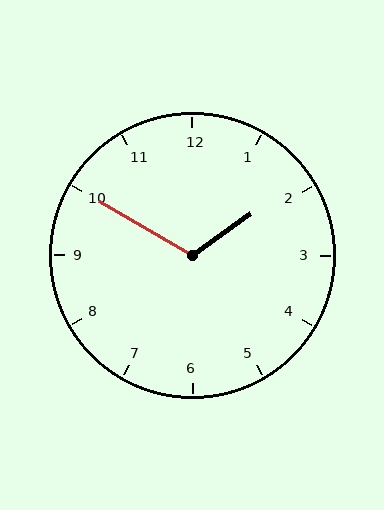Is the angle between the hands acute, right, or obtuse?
It is obtuse.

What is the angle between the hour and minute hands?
Approximately 115 degrees.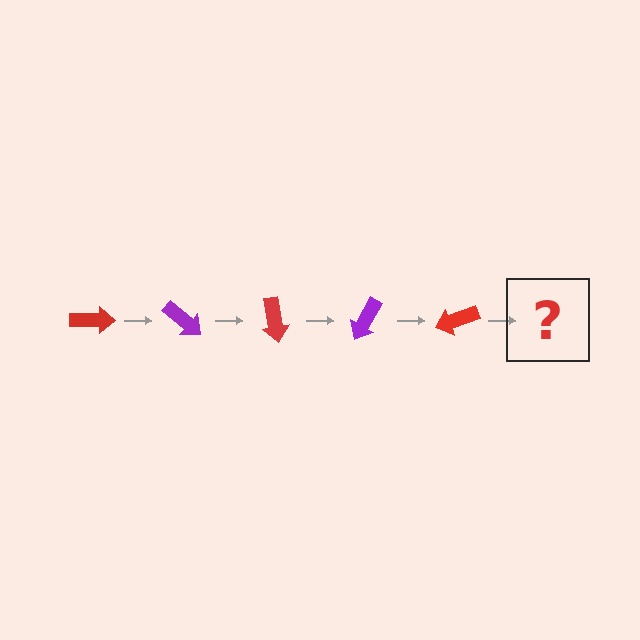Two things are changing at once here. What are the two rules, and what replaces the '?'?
The two rules are that it rotates 40 degrees each step and the color cycles through red and purple. The '?' should be a purple arrow, rotated 200 degrees from the start.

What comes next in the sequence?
The next element should be a purple arrow, rotated 200 degrees from the start.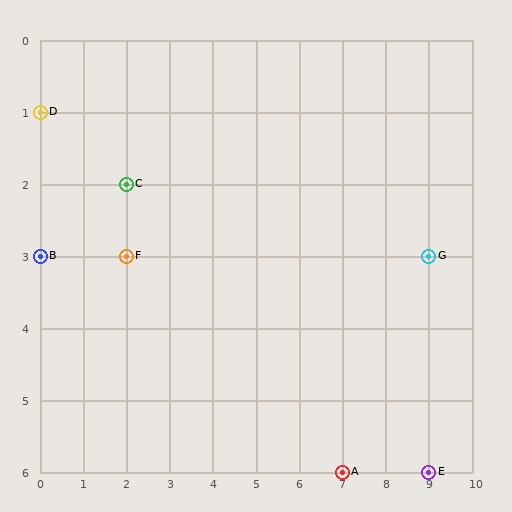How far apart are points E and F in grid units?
Points E and F are 7 columns and 3 rows apart (about 7.6 grid units diagonally).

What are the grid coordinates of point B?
Point B is at grid coordinates (0, 3).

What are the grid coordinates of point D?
Point D is at grid coordinates (0, 1).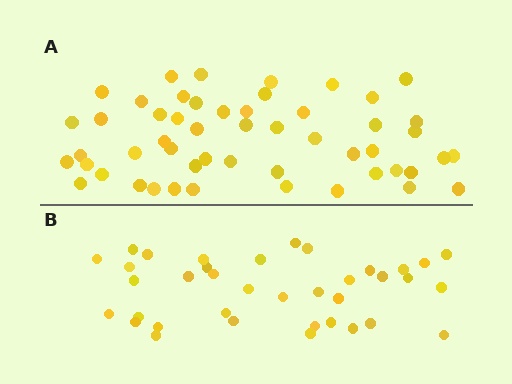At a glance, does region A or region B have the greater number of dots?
Region A (the top region) has more dots.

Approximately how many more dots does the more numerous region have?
Region A has approximately 15 more dots than region B.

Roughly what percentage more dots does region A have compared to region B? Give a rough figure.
About 40% more.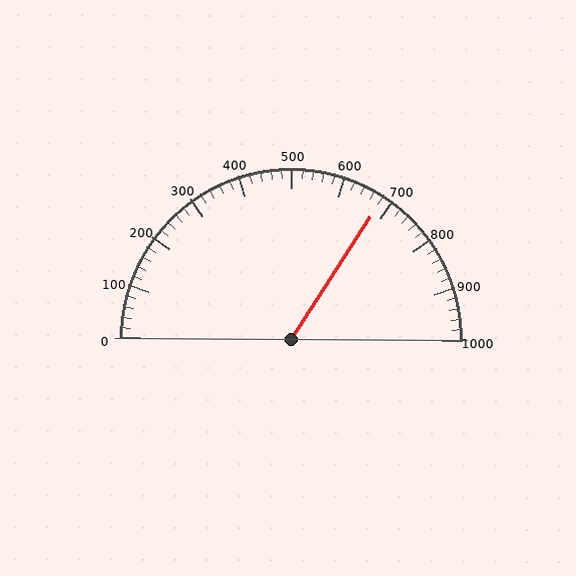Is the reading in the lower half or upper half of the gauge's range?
The reading is in the upper half of the range (0 to 1000).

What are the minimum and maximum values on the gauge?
The gauge ranges from 0 to 1000.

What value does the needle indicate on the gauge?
The needle indicates approximately 680.